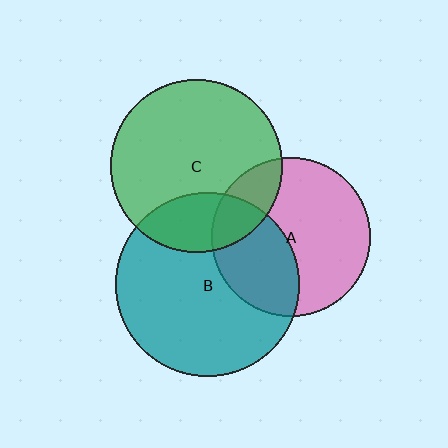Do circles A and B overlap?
Yes.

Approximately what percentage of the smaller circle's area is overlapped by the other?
Approximately 40%.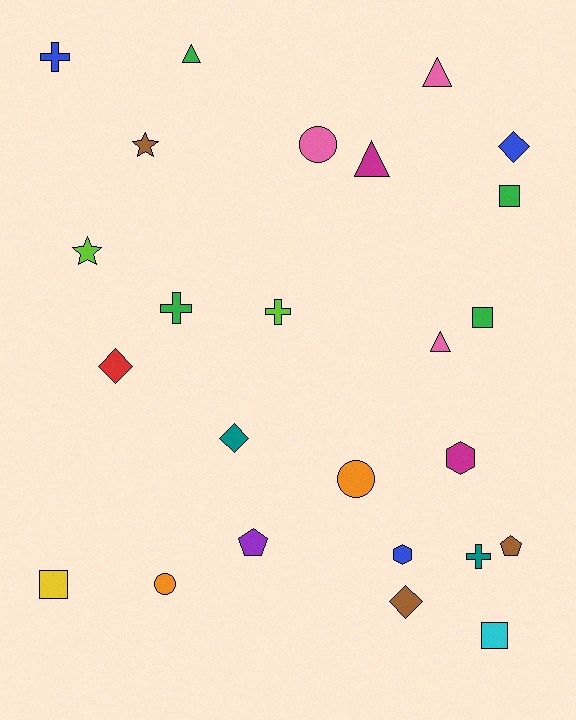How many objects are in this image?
There are 25 objects.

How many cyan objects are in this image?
There is 1 cyan object.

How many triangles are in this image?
There are 4 triangles.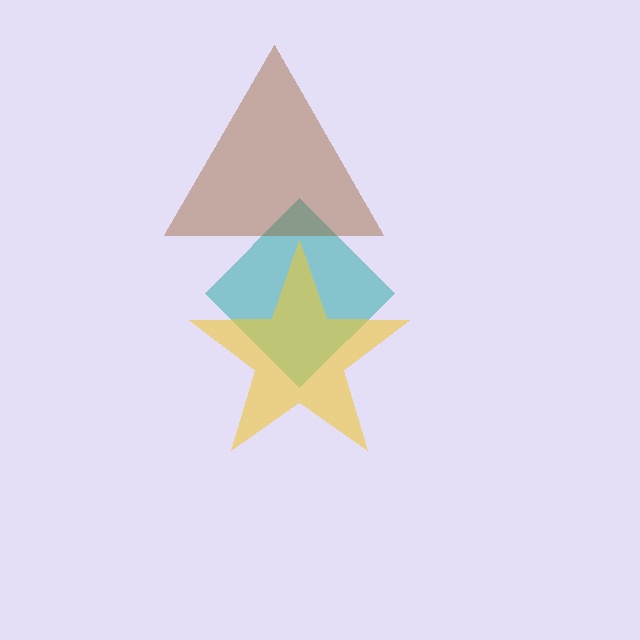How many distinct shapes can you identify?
There are 3 distinct shapes: a teal diamond, a brown triangle, a yellow star.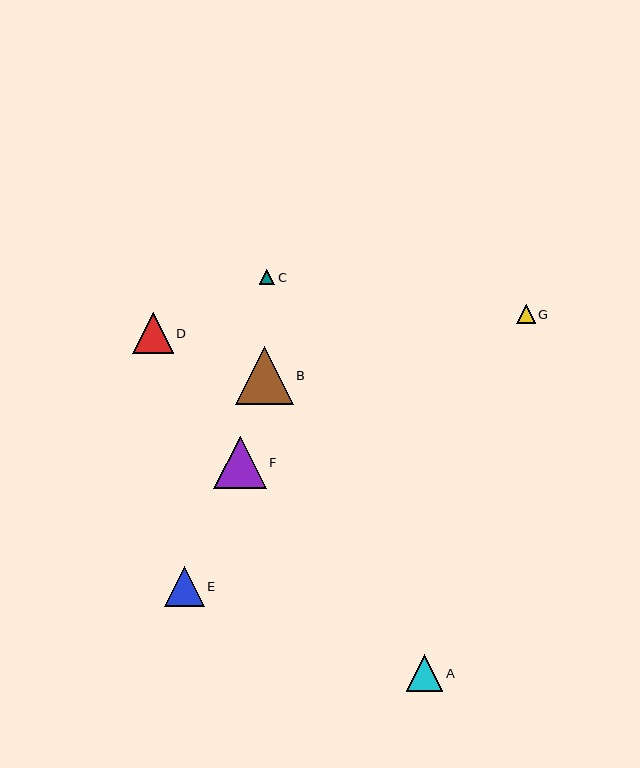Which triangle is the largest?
Triangle B is the largest with a size of approximately 58 pixels.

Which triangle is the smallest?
Triangle C is the smallest with a size of approximately 15 pixels.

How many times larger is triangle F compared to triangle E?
Triangle F is approximately 1.3 times the size of triangle E.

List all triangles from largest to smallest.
From largest to smallest: B, F, D, E, A, G, C.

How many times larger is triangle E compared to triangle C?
Triangle E is approximately 2.6 times the size of triangle C.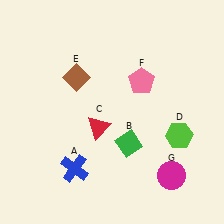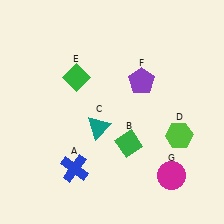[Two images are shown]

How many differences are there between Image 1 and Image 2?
There are 3 differences between the two images.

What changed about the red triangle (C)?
In Image 1, C is red. In Image 2, it changed to teal.